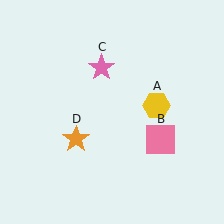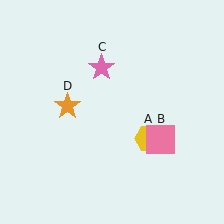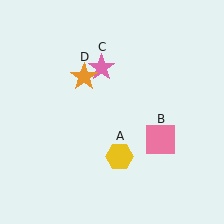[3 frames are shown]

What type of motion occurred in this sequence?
The yellow hexagon (object A), orange star (object D) rotated clockwise around the center of the scene.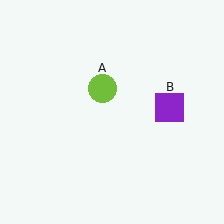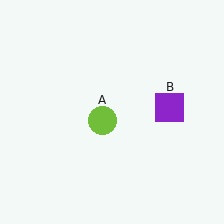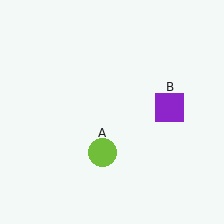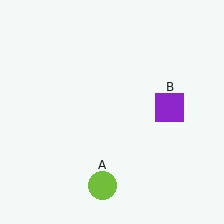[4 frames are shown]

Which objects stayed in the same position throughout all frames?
Purple square (object B) remained stationary.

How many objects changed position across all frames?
1 object changed position: lime circle (object A).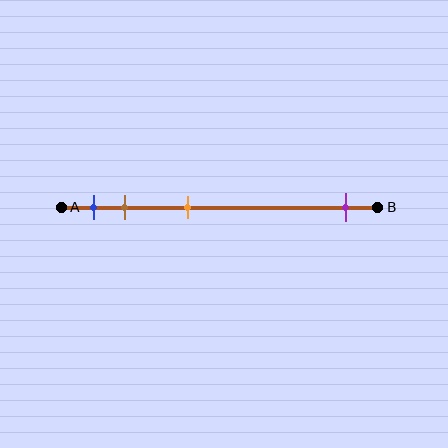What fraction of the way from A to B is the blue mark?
The blue mark is approximately 10% (0.1) of the way from A to B.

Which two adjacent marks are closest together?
The blue and brown marks are the closest adjacent pair.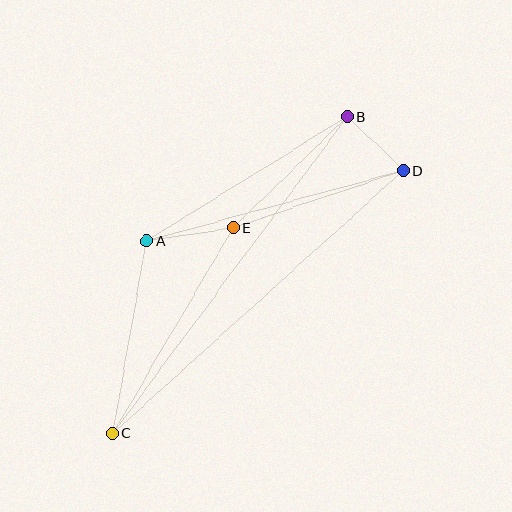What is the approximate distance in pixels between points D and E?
The distance between D and E is approximately 179 pixels.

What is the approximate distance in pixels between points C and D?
The distance between C and D is approximately 391 pixels.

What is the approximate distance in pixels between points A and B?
The distance between A and B is approximately 236 pixels.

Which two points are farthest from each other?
Points B and C are farthest from each other.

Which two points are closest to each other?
Points B and D are closest to each other.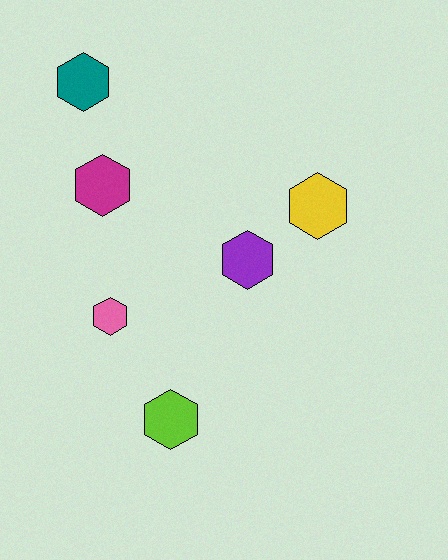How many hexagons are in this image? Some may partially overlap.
There are 6 hexagons.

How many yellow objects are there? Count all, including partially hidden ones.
There is 1 yellow object.